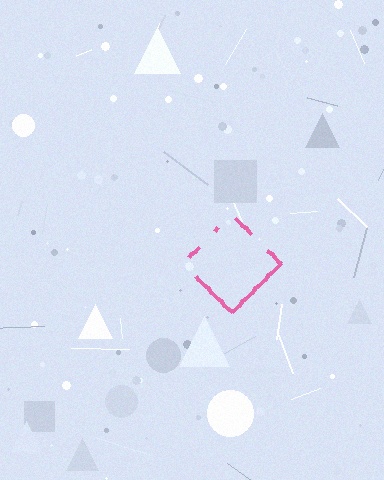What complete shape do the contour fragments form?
The contour fragments form a diamond.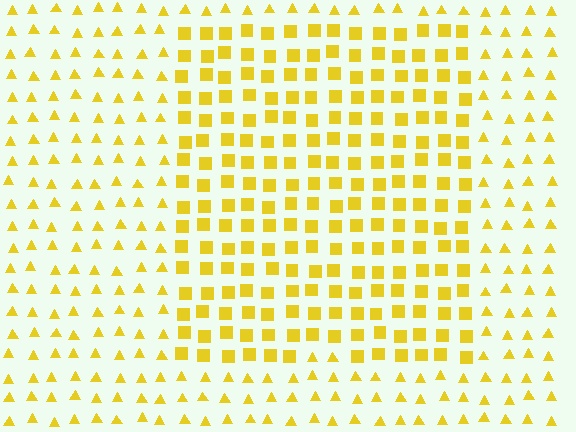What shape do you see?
I see a rectangle.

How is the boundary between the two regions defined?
The boundary is defined by a change in element shape: squares inside vs. triangles outside. All elements share the same color and spacing.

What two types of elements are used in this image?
The image uses squares inside the rectangle region and triangles outside it.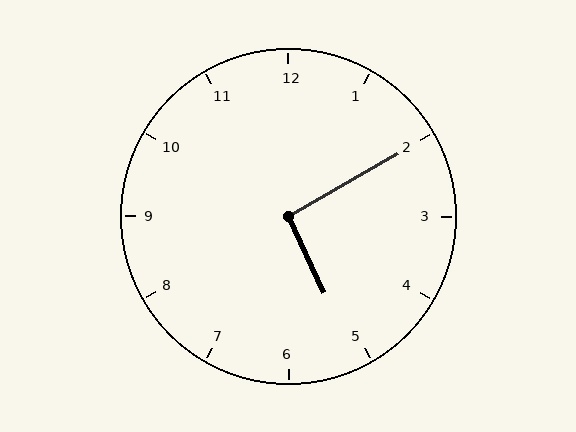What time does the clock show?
5:10.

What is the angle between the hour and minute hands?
Approximately 95 degrees.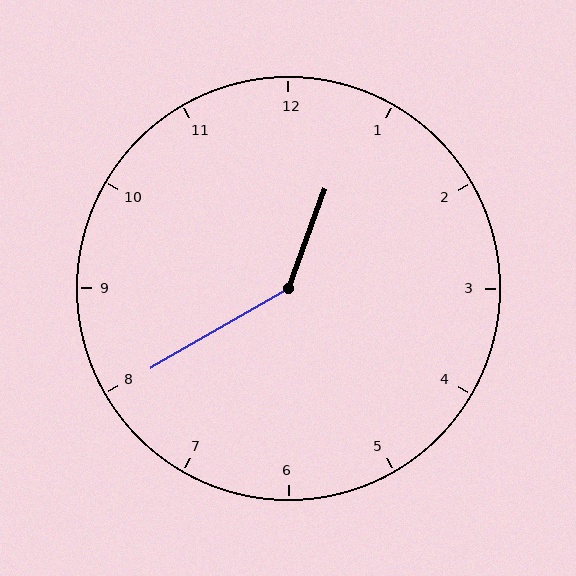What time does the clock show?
12:40.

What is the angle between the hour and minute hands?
Approximately 140 degrees.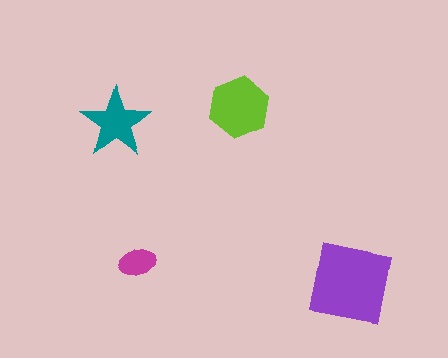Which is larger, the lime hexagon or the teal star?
The lime hexagon.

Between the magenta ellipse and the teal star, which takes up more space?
The teal star.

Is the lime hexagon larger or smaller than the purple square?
Smaller.